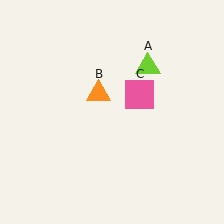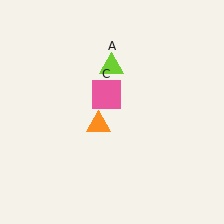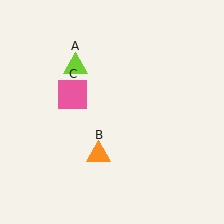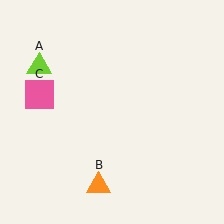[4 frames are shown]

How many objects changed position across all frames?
3 objects changed position: lime triangle (object A), orange triangle (object B), pink square (object C).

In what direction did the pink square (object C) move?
The pink square (object C) moved left.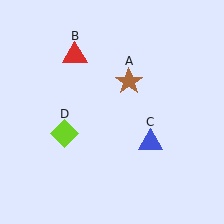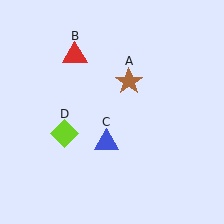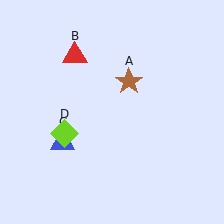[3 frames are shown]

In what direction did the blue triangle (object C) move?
The blue triangle (object C) moved left.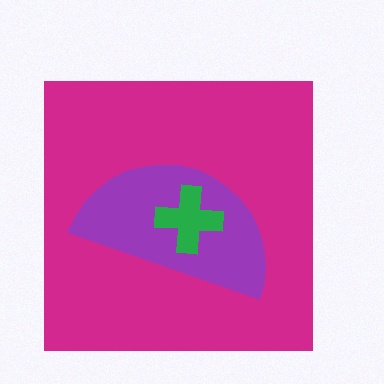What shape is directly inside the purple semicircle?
The green cross.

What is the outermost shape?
The magenta square.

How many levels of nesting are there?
3.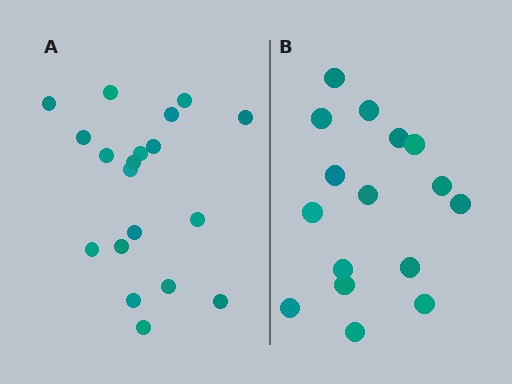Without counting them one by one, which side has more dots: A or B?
Region A (the left region) has more dots.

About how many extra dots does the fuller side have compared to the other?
Region A has just a few more — roughly 2 or 3 more dots than region B.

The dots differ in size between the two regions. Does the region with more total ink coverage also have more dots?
No. Region B has more total ink coverage because its dots are larger, but region A actually contains more individual dots. Total area can be misleading — the number of items is what matters here.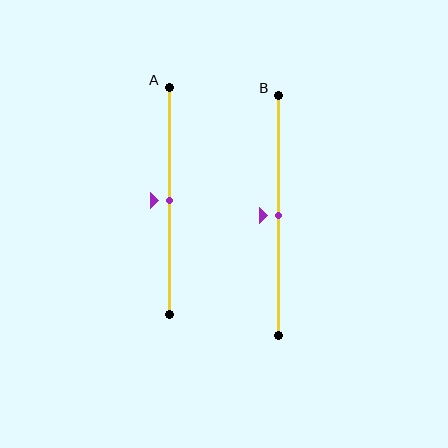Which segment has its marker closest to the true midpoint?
Segment A has its marker closest to the true midpoint.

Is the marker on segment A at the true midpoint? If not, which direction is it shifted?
Yes, the marker on segment A is at the true midpoint.